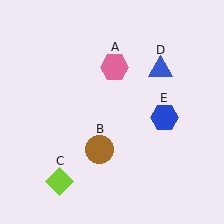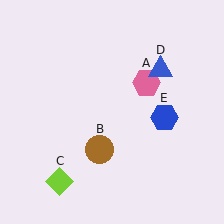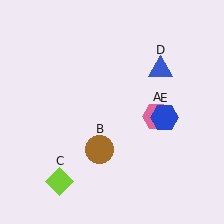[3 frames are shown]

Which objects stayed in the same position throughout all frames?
Brown circle (object B) and lime diamond (object C) and blue triangle (object D) and blue hexagon (object E) remained stationary.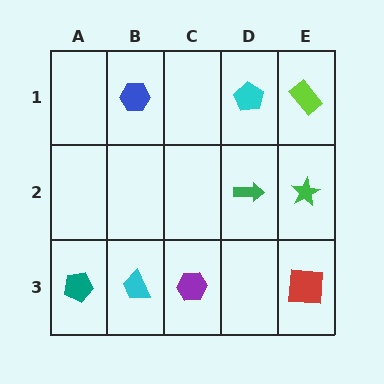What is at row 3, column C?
A purple hexagon.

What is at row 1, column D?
A cyan pentagon.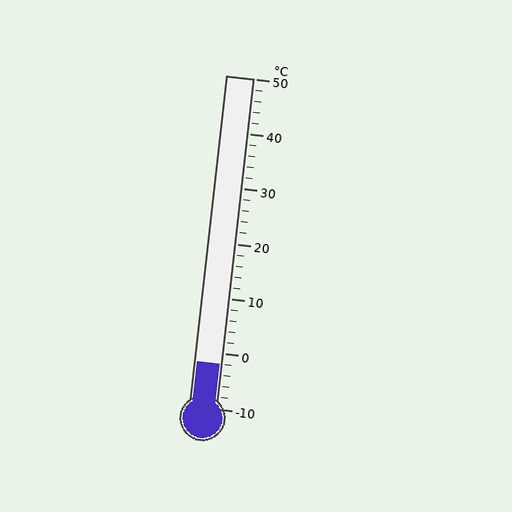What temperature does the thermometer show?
The thermometer shows approximately -2°C.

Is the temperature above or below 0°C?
The temperature is below 0°C.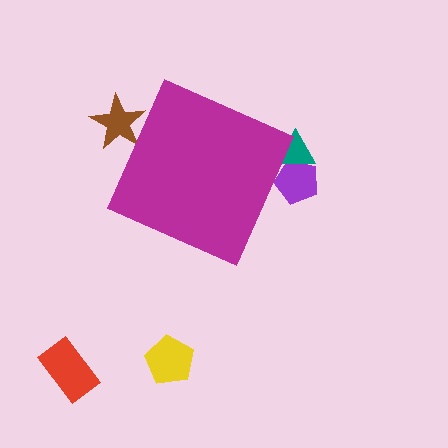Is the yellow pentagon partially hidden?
No, the yellow pentagon is fully visible.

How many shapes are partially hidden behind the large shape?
3 shapes are partially hidden.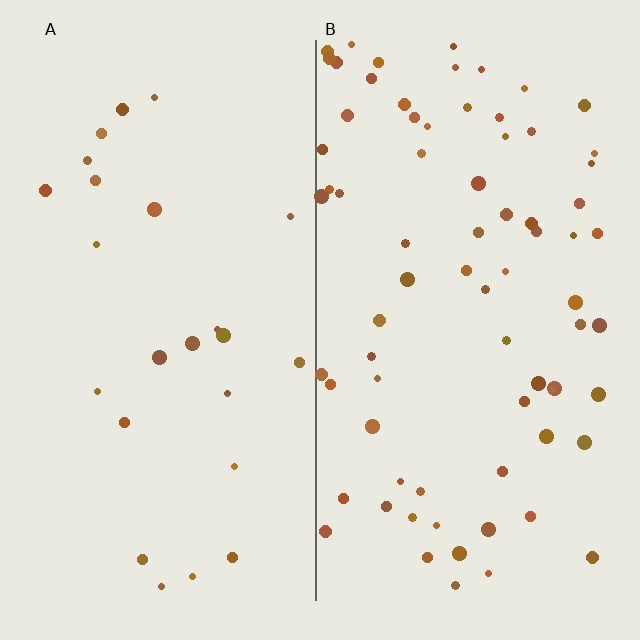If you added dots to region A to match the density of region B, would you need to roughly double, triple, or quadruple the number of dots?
Approximately triple.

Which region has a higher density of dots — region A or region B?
B (the right).